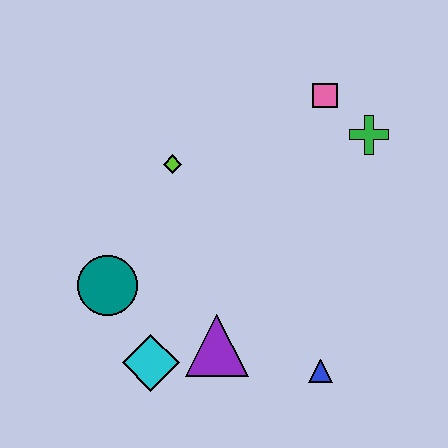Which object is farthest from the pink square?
The cyan diamond is farthest from the pink square.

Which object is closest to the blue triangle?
The purple triangle is closest to the blue triangle.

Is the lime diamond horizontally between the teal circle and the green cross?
Yes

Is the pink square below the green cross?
No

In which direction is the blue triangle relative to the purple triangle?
The blue triangle is to the right of the purple triangle.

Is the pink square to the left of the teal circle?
No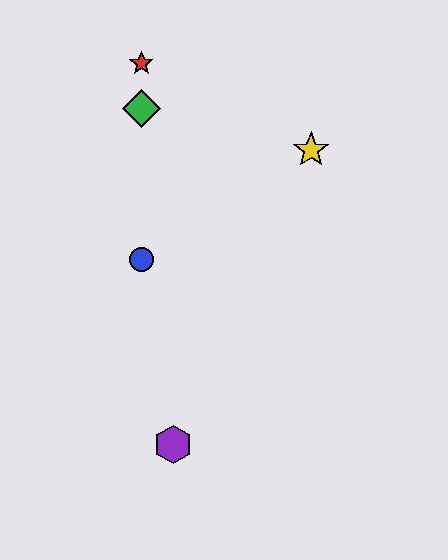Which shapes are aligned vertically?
The red star, the blue circle, the green diamond are aligned vertically.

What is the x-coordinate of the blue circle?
The blue circle is at x≈141.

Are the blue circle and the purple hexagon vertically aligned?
No, the blue circle is at x≈141 and the purple hexagon is at x≈173.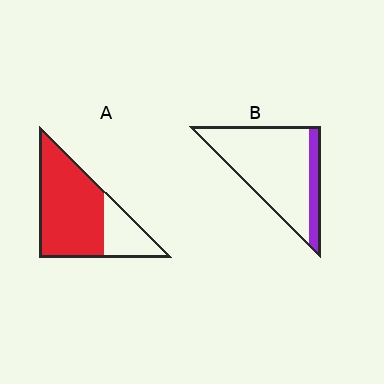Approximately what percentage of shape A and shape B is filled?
A is approximately 75% and B is approximately 15%.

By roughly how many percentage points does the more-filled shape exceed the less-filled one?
By roughly 55 percentage points (A over B).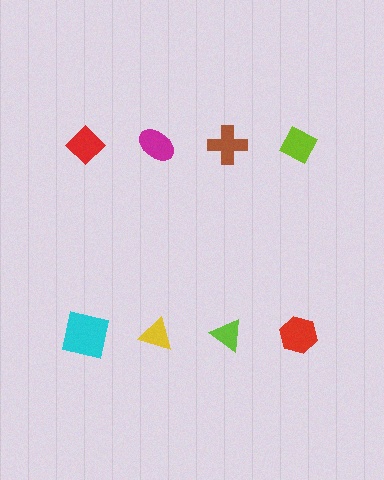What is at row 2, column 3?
A lime triangle.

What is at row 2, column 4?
A red hexagon.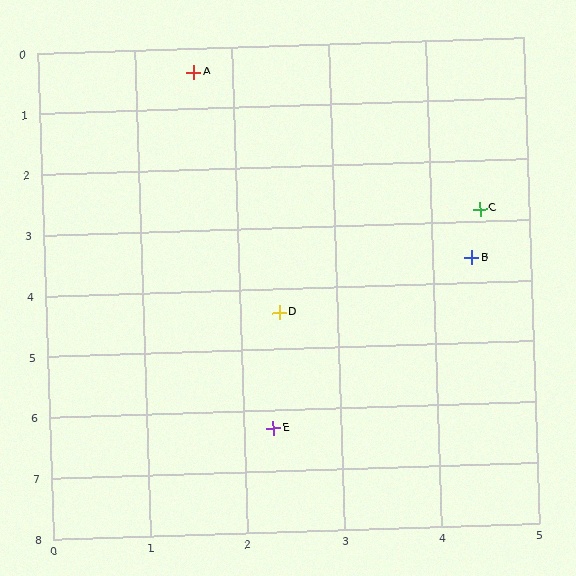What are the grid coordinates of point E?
Point E is at approximately (2.3, 6.3).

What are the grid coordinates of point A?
Point A is at approximately (1.6, 0.4).